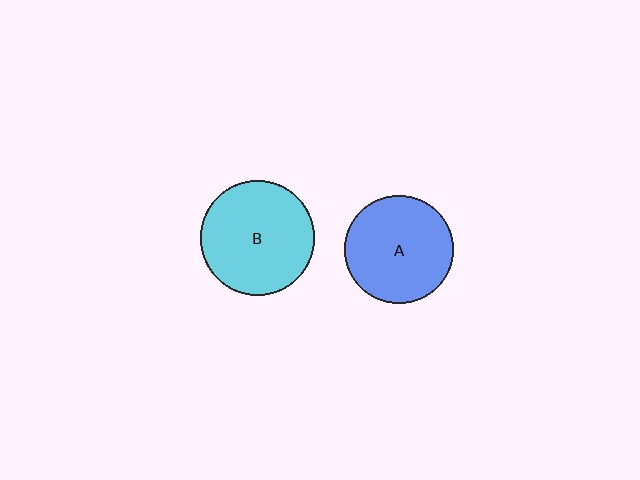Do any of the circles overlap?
No, none of the circles overlap.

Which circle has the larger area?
Circle B (cyan).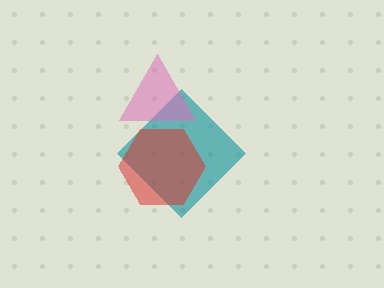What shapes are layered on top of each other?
The layered shapes are: a teal diamond, a pink triangle, a red hexagon.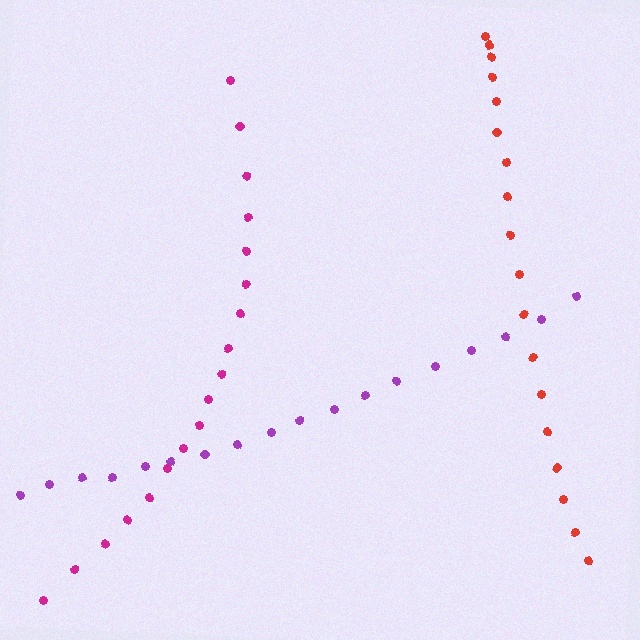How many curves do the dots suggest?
There are 3 distinct paths.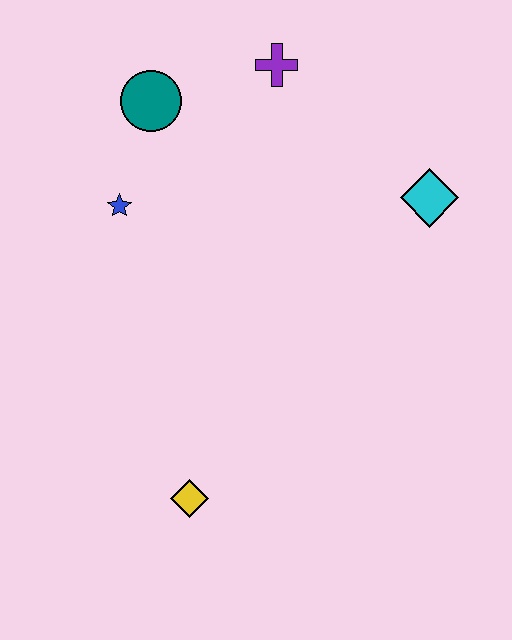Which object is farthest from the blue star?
The cyan diamond is farthest from the blue star.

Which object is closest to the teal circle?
The blue star is closest to the teal circle.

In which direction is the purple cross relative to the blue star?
The purple cross is to the right of the blue star.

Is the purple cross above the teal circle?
Yes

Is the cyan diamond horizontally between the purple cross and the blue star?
No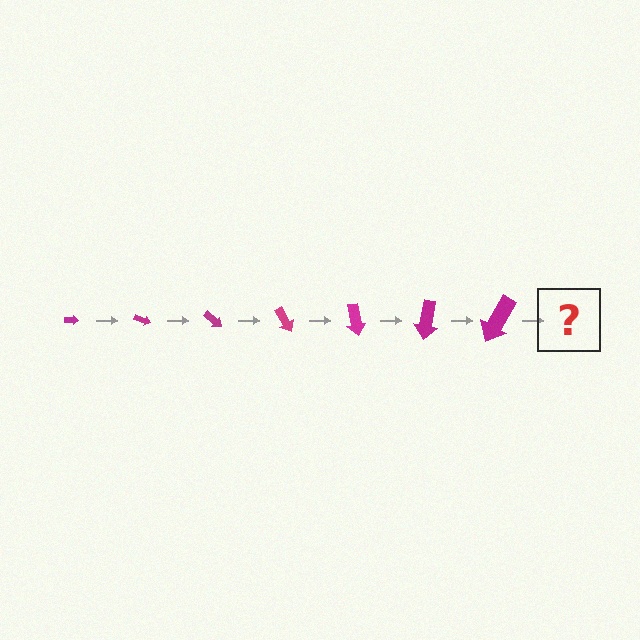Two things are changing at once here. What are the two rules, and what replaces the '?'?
The two rules are that the arrow grows larger each step and it rotates 20 degrees each step. The '?' should be an arrow, larger than the previous one and rotated 140 degrees from the start.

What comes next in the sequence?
The next element should be an arrow, larger than the previous one and rotated 140 degrees from the start.